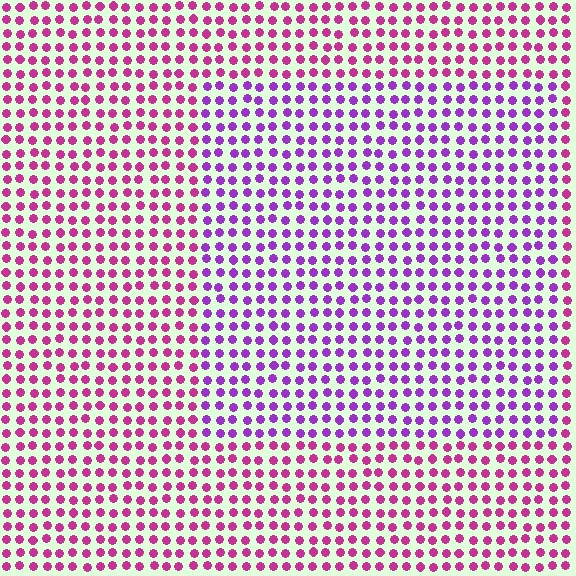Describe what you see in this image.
The image is filled with small magenta elements in a uniform arrangement. A rectangle-shaped region is visible where the elements are tinted to a slightly different hue, forming a subtle color boundary.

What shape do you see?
I see a rectangle.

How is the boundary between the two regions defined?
The boundary is defined purely by a slight shift in hue (about 37 degrees). Spacing, size, and orientation are identical on both sides.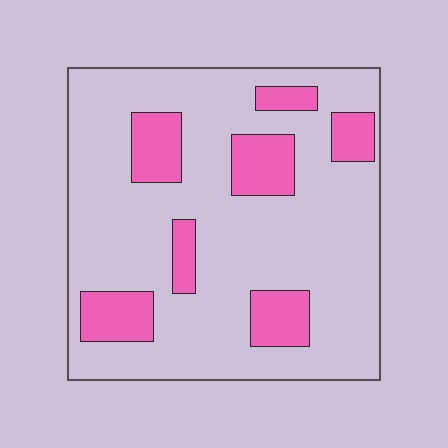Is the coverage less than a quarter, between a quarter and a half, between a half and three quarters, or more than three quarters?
Less than a quarter.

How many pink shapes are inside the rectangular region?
7.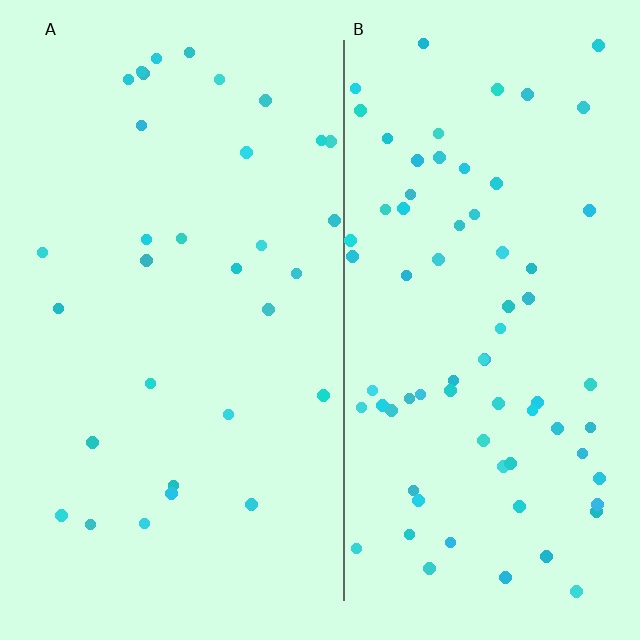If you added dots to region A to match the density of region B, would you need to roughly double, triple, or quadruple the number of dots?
Approximately double.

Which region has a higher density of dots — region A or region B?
B (the right).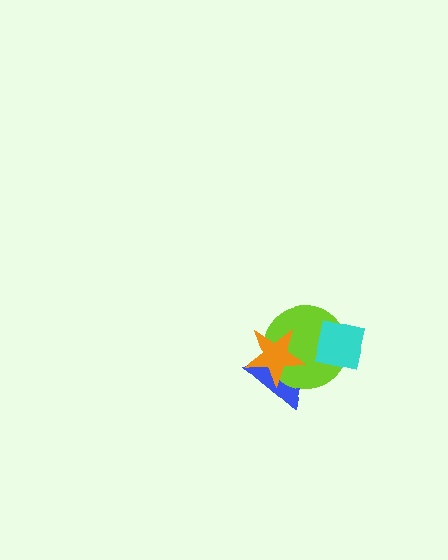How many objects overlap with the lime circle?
3 objects overlap with the lime circle.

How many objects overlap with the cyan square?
1 object overlaps with the cyan square.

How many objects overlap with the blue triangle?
2 objects overlap with the blue triangle.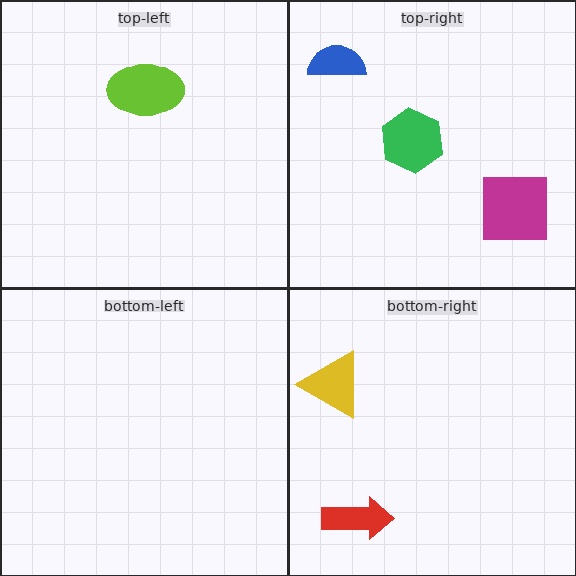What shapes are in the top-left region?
The lime ellipse.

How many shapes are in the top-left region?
1.